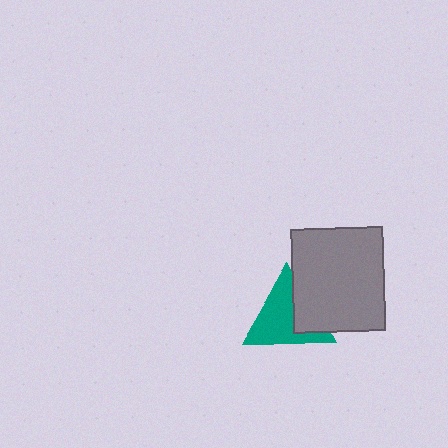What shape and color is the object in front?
The object in front is a gray rectangle.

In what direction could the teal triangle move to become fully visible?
The teal triangle could move left. That would shift it out from behind the gray rectangle entirely.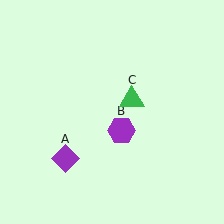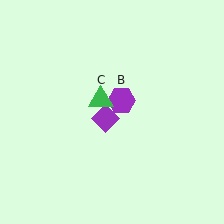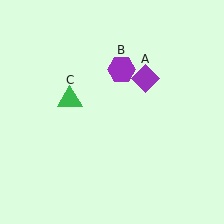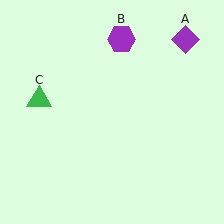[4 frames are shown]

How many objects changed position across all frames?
3 objects changed position: purple diamond (object A), purple hexagon (object B), green triangle (object C).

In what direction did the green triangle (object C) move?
The green triangle (object C) moved left.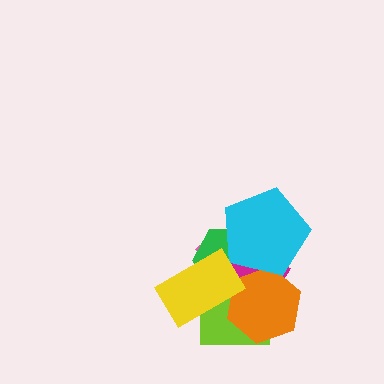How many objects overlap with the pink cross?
6 objects overlap with the pink cross.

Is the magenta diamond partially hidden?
Yes, it is partially covered by another shape.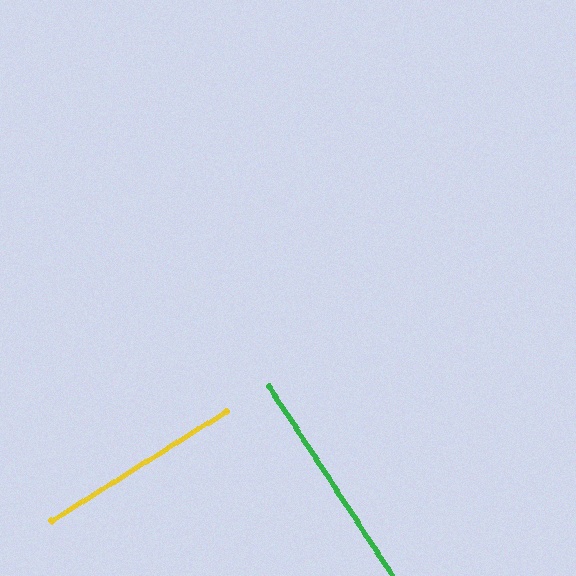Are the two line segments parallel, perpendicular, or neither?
Perpendicular — they meet at approximately 89°.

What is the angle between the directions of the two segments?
Approximately 89 degrees.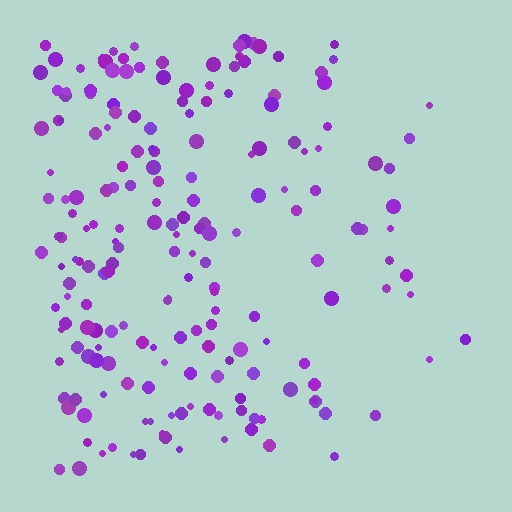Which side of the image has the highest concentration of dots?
The left.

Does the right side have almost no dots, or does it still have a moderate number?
Still a moderate number, just noticeably fewer than the left.